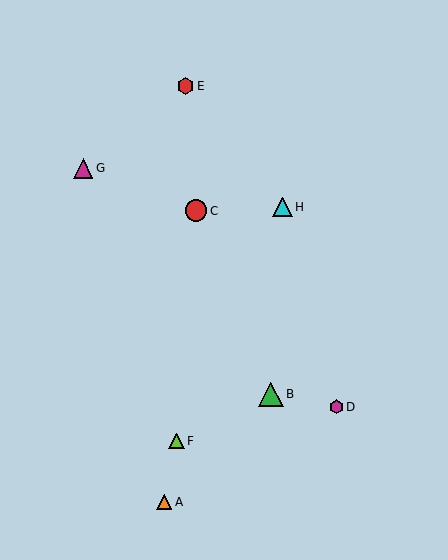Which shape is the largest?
The green triangle (labeled B) is the largest.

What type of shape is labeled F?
Shape F is a lime triangle.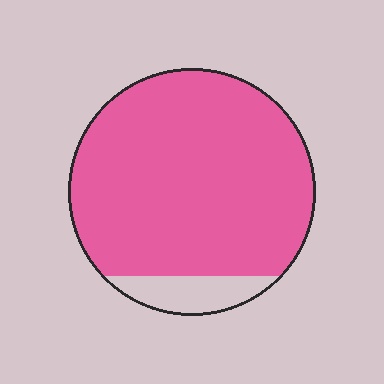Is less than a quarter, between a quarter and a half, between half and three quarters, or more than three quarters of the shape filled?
More than three quarters.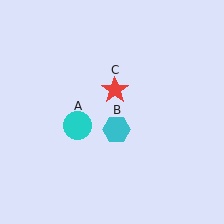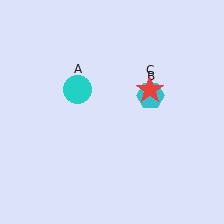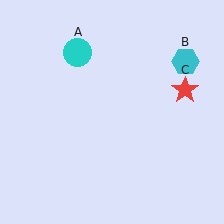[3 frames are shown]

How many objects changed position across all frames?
3 objects changed position: cyan circle (object A), cyan hexagon (object B), red star (object C).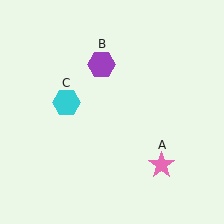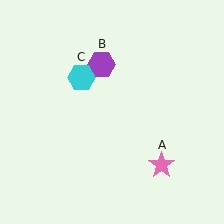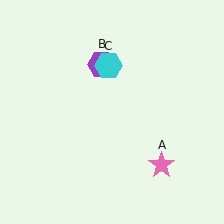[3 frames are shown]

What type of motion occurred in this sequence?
The cyan hexagon (object C) rotated clockwise around the center of the scene.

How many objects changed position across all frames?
1 object changed position: cyan hexagon (object C).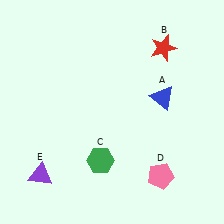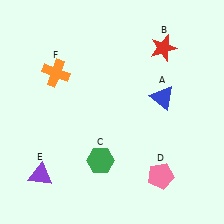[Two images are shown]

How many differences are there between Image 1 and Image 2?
There is 1 difference between the two images.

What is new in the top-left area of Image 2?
An orange cross (F) was added in the top-left area of Image 2.